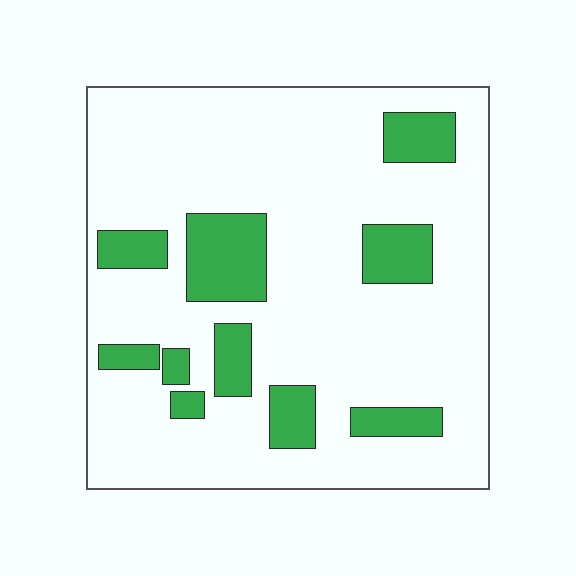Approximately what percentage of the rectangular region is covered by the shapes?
Approximately 20%.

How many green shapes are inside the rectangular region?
10.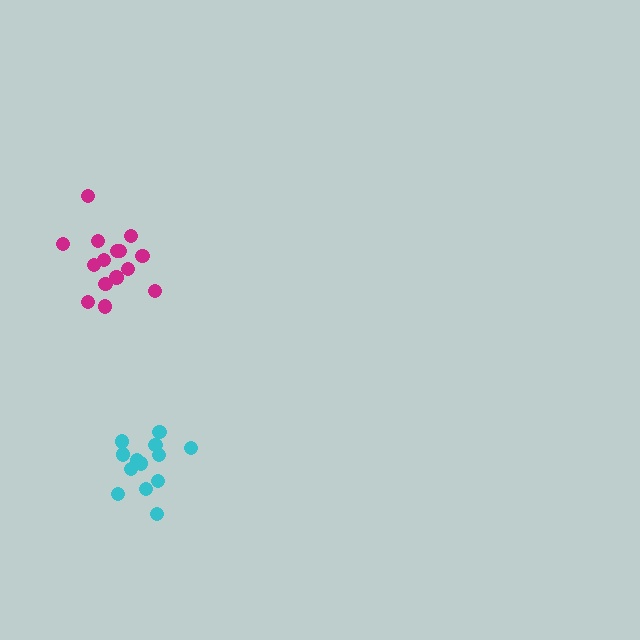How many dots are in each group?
Group 1: 15 dots, Group 2: 14 dots (29 total).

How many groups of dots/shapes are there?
There are 2 groups.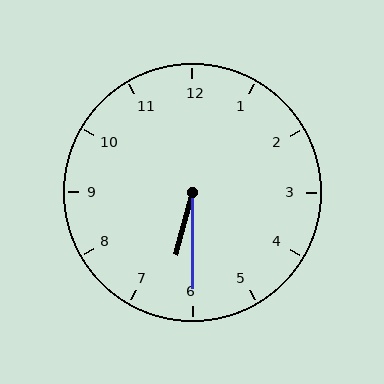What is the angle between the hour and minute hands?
Approximately 15 degrees.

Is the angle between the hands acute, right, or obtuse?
It is acute.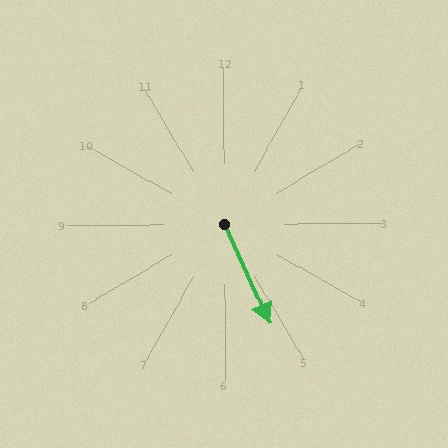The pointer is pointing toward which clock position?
Roughly 5 o'clock.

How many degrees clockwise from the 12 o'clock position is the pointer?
Approximately 156 degrees.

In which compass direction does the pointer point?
Southeast.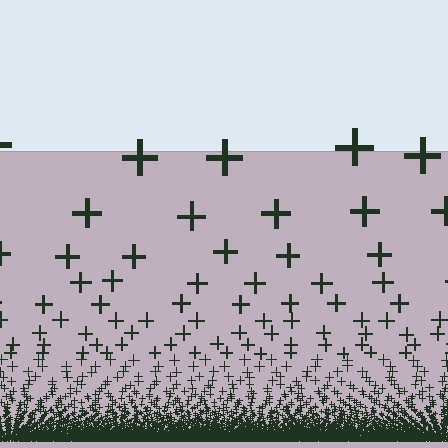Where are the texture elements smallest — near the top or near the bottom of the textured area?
Near the bottom.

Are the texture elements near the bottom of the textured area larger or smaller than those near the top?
Smaller. The gradient is inverted — elements near the bottom are smaller and denser.